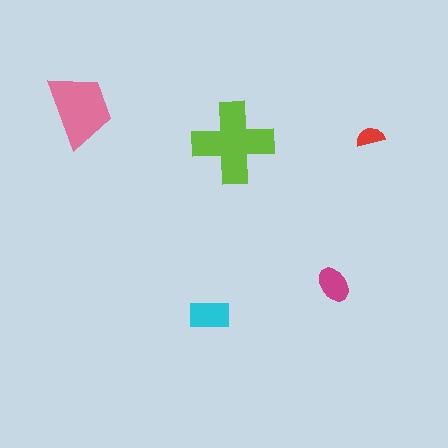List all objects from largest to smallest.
The lime cross, the pink trapezoid, the cyan rectangle, the magenta ellipse, the red semicircle.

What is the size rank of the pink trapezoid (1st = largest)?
2nd.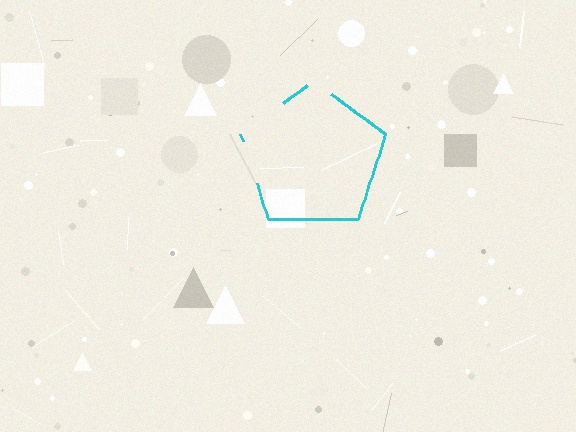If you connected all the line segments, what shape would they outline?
They would outline a pentagon.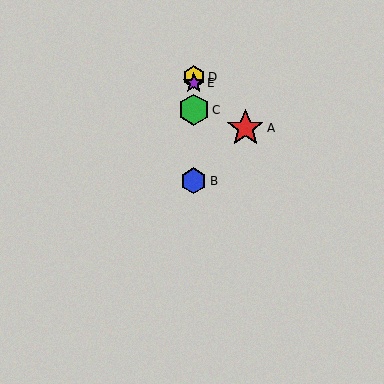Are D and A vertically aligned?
No, D is at x≈194 and A is at x≈245.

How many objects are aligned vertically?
4 objects (B, C, D, E) are aligned vertically.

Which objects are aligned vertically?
Objects B, C, D, E are aligned vertically.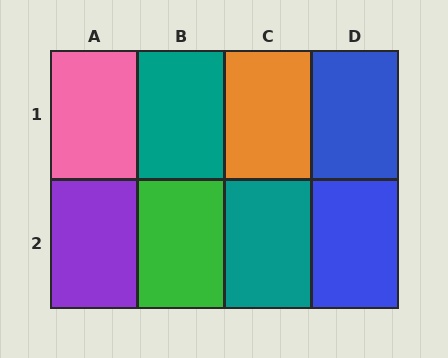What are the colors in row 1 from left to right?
Pink, teal, orange, blue.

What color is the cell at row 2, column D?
Blue.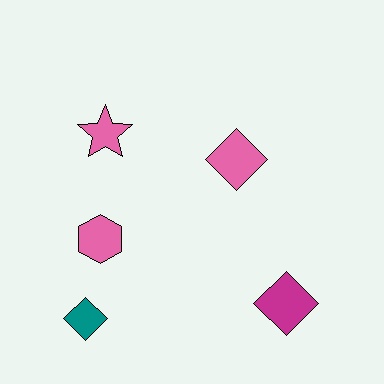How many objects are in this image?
There are 5 objects.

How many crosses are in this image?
There are no crosses.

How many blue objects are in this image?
There are no blue objects.